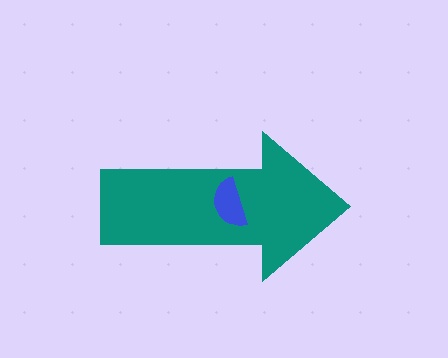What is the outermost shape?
The teal arrow.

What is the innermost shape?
The blue semicircle.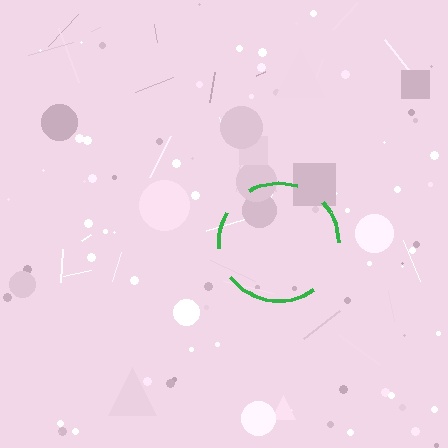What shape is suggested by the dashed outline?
The dashed outline suggests a circle.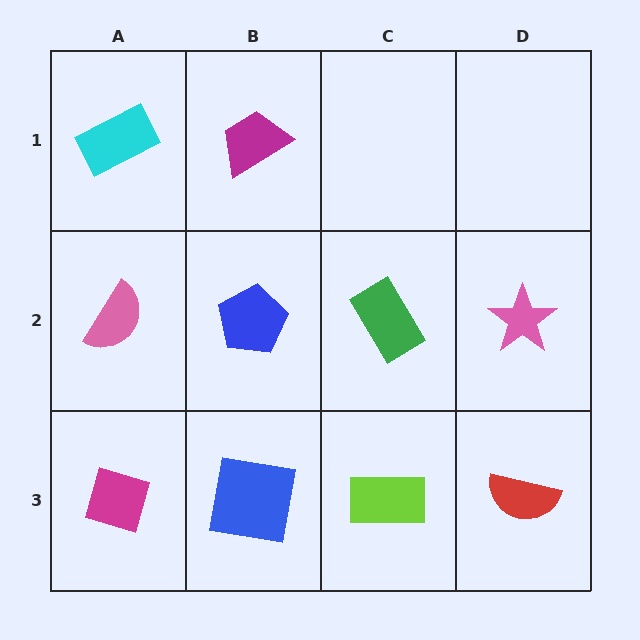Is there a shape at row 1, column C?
No, that cell is empty.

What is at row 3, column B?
A blue square.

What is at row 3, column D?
A red semicircle.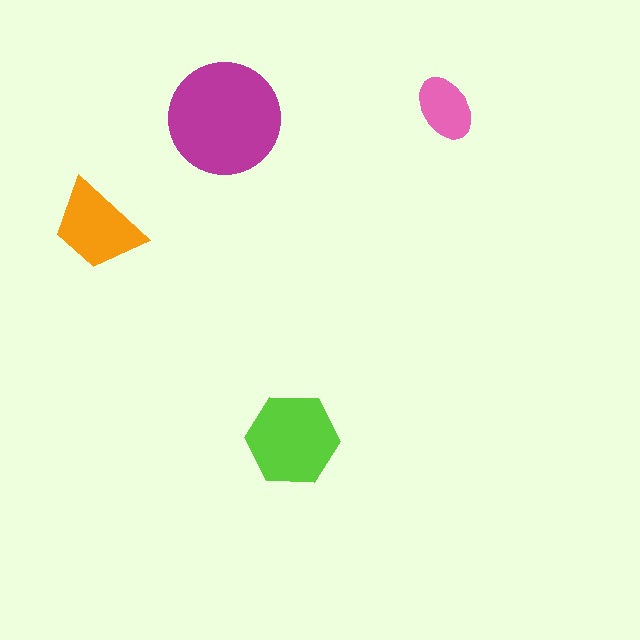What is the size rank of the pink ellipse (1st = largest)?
4th.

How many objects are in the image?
There are 4 objects in the image.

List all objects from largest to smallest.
The magenta circle, the lime hexagon, the orange trapezoid, the pink ellipse.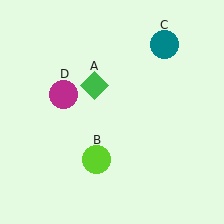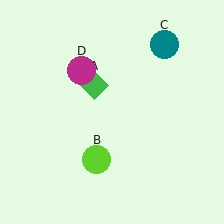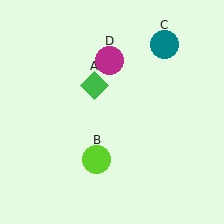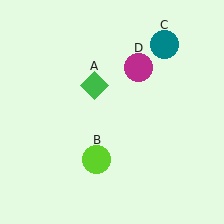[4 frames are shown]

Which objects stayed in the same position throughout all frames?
Green diamond (object A) and lime circle (object B) and teal circle (object C) remained stationary.